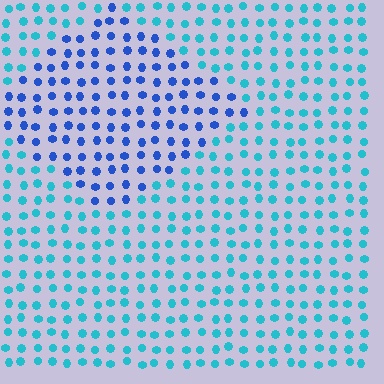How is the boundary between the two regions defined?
The boundary is defined purely by a slight shift in hue (about 39 degrees). Spacing, size, and orientation are identical on both sides.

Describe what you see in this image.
The image is filled with small cyan elements in a uniform arrangement. A diamond-shaped region is visible where the elements are tinted to a slightly different hue, forming a subtle color boundary.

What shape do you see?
I see a diamond.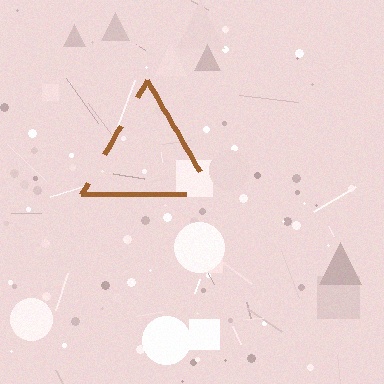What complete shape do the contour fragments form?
The contour fragments form a triangle.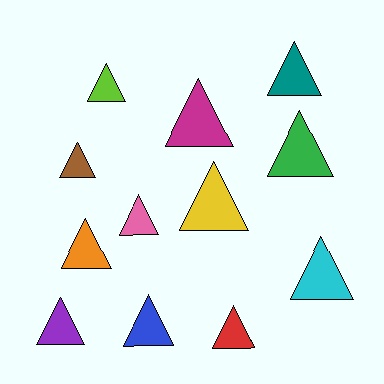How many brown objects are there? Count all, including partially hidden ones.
There is 1 brown object.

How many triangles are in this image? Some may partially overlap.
There are 12 triangles.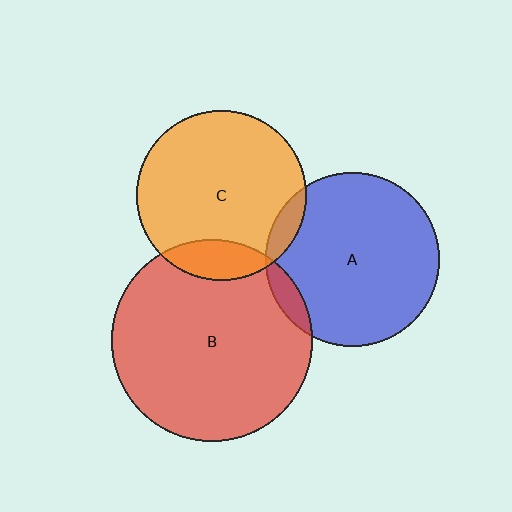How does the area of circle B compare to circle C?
Approximately 1.4 times.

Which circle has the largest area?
Circle B (red).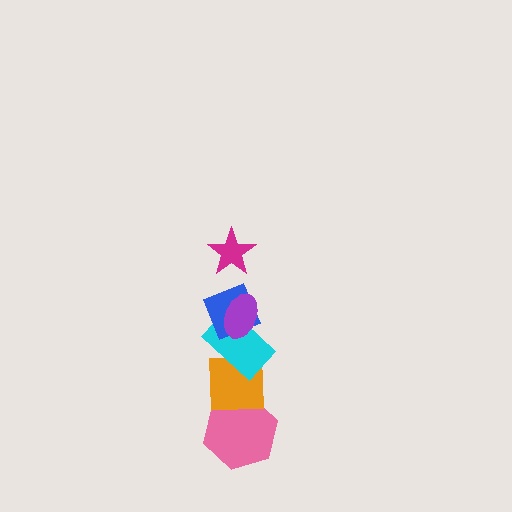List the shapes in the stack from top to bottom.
From top to bottom: the magenta star, the purple ellipse, the blue diamond, the cyan rectangle, the orange square, the pink hexagon.